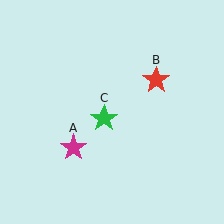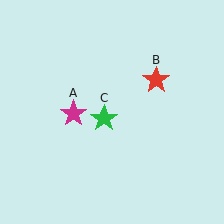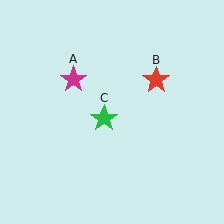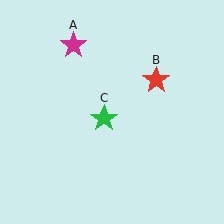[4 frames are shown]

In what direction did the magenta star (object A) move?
The magenta star (object A) moved up.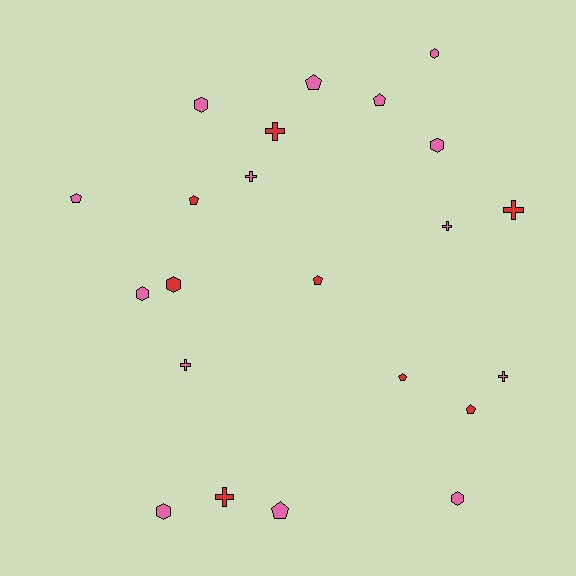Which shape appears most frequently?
Pentagon, with 8 objects.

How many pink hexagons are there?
There are 6 pink hexagons.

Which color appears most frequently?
Pink, with 14 objects.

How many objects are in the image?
There are 22 objects.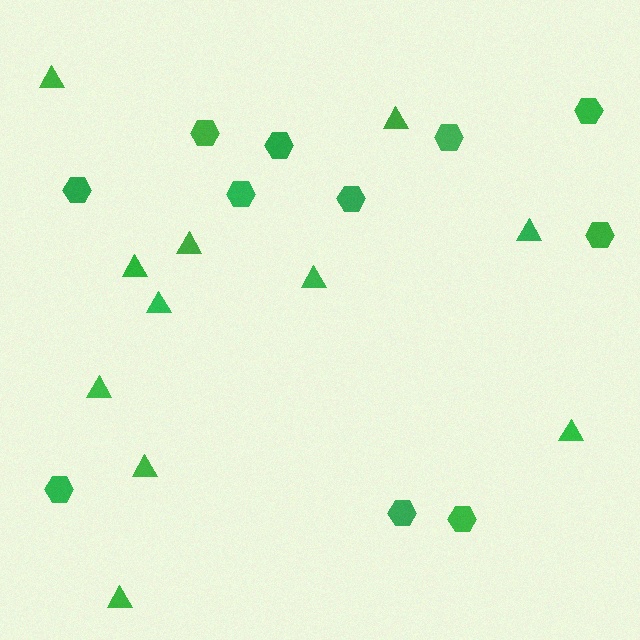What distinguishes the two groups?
There are 2 groups: one group of hexagons (11) and one group of triangles (11).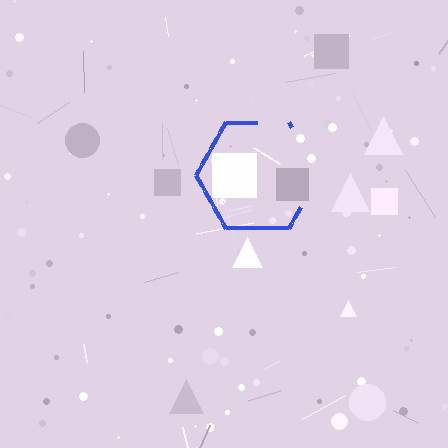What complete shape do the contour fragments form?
The contour fragments form a hexagon.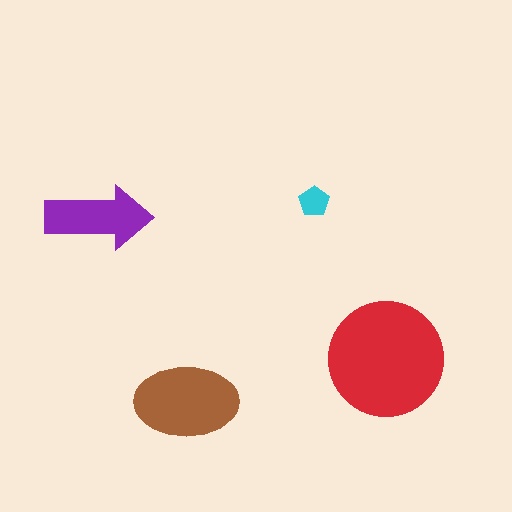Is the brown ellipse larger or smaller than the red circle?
Smaller.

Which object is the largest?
The red circle.